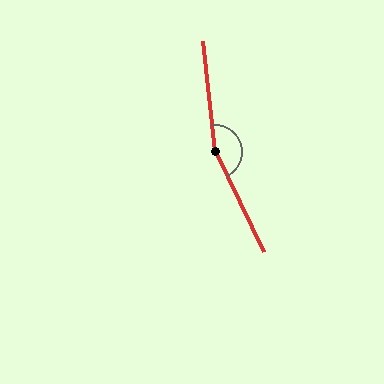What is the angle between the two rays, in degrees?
Approximately 160 degrees.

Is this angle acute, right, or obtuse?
It is obtuse.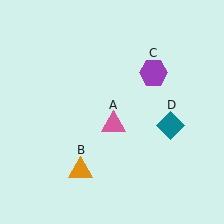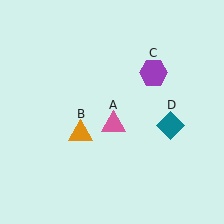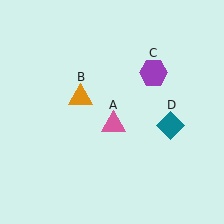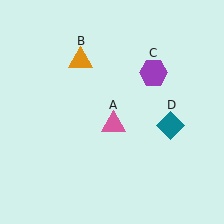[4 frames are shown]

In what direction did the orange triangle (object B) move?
The orange triangle (object B) moved up.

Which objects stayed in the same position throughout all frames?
Pink triangle (object A) and purple hexagon (object C) and teal diamond (object D) remained stationary.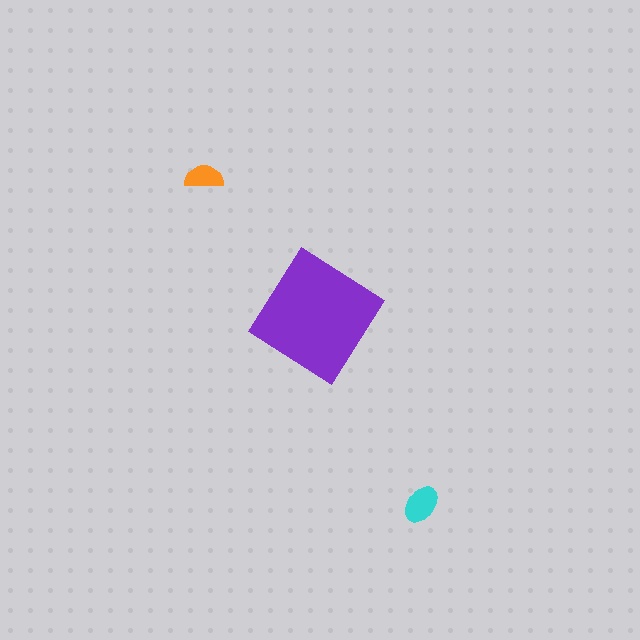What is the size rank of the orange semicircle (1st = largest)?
3rd.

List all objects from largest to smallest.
The purple diamond, the cyan ellipse, the orange semicircle.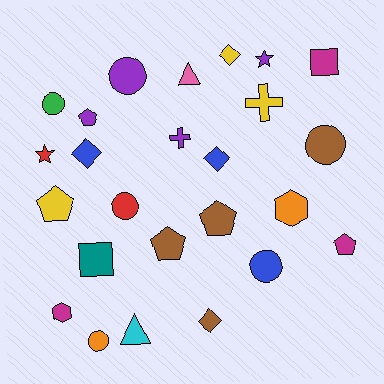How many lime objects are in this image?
There are no lime objects.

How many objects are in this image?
There are 25 objects.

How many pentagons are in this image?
There are 5 pentagons.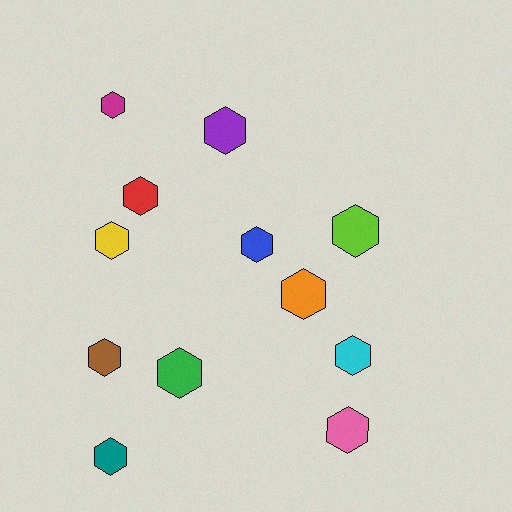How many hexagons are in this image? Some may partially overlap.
There are 12 hexagons.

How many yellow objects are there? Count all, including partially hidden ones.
There is 1 yellow object.